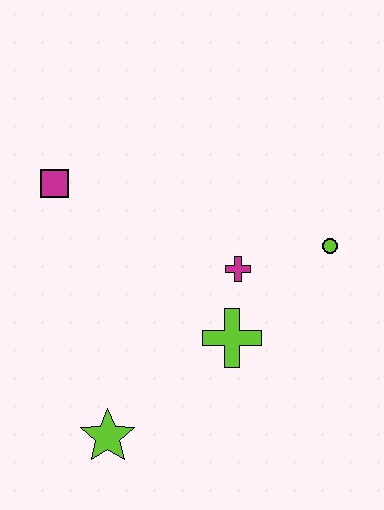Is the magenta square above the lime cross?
Yes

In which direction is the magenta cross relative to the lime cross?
The magenta cross is above the lime cross.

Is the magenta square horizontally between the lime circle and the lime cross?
No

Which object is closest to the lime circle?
The magenta cross is closest to the lime circle.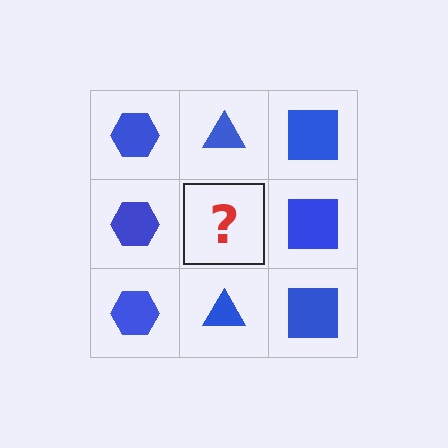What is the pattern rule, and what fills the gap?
The rule is that each column has a consistent shape. The gap should be filled with a blue triangle.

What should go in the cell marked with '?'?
The missing cell should contain a blue triangle.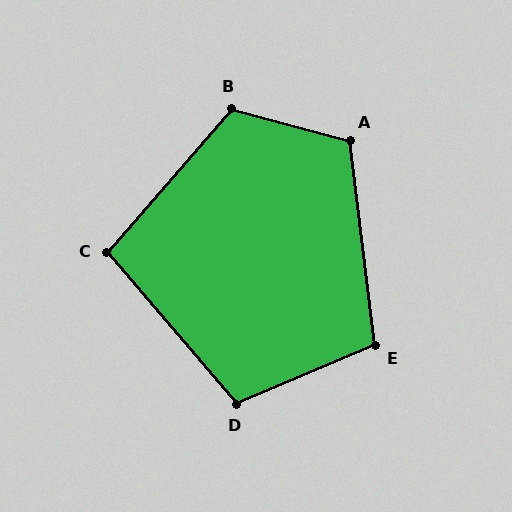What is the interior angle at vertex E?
Approximately 106 degrees (obtuse).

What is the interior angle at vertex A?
Approximately 112 degrees (obtuse).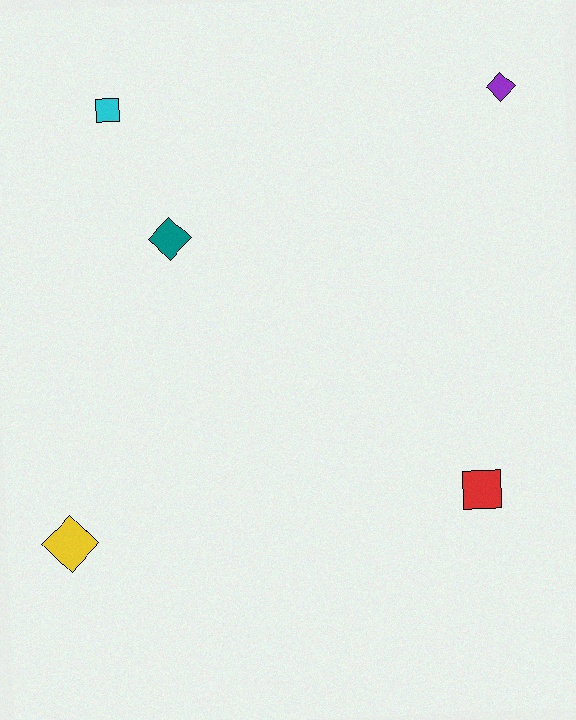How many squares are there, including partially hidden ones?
There are 2 squares.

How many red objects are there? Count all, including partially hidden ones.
There is 1 red object.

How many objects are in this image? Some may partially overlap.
There are 5 objects.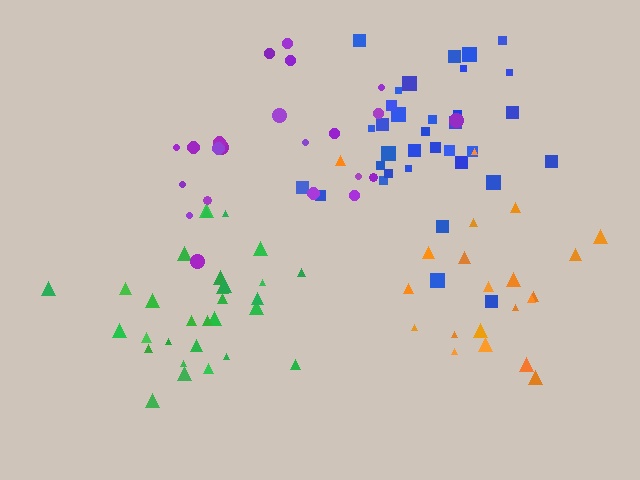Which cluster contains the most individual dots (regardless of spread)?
Blue (34).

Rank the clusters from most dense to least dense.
blue, green, purple, orange.